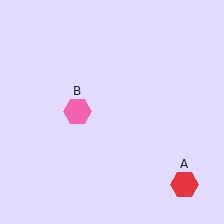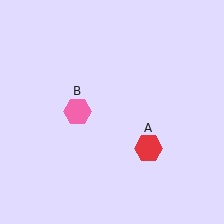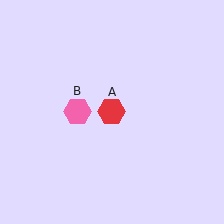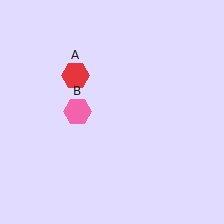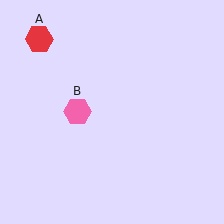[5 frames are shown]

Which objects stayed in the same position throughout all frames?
Pink hexagon (object B) remained stationary.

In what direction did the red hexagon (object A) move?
The red hexagon (object A) moved up and to the left.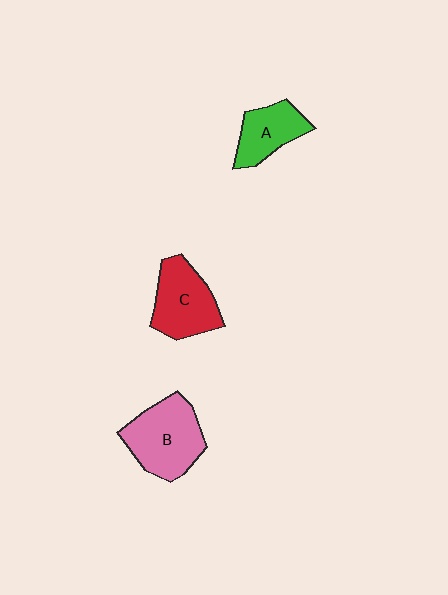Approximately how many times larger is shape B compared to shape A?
Approximately 1.5 times.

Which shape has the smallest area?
Shape A (green).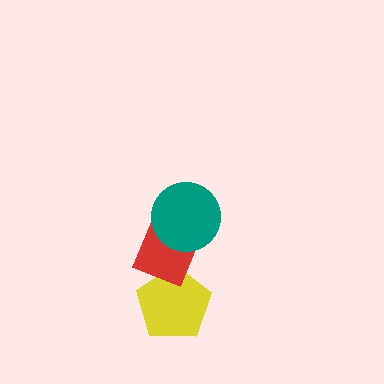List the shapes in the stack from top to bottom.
From top to bottom: the teal circle, the red diamond, the yellow pentagon.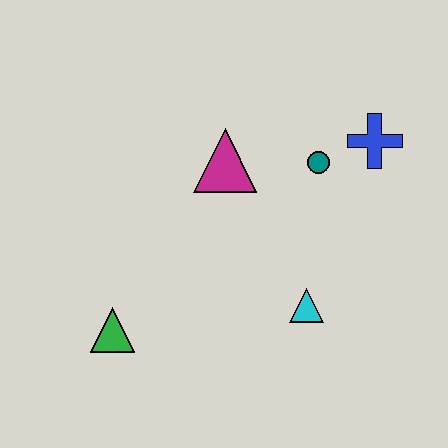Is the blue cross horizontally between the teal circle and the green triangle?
No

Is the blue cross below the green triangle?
No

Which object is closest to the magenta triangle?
The teal circle is closest to the magenta triangle.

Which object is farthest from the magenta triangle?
The green triangle is farthest from the magenta triangle.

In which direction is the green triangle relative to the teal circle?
The green triangle is to the left of the teal circle.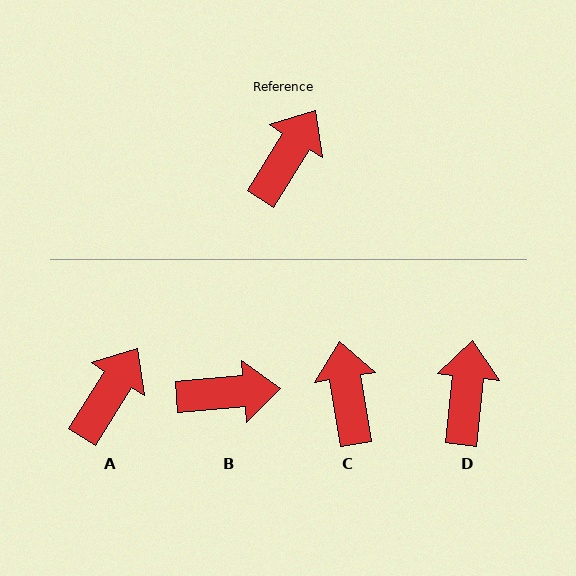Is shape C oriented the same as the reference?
No, it is off by about 41 degrees.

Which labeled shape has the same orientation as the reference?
A.